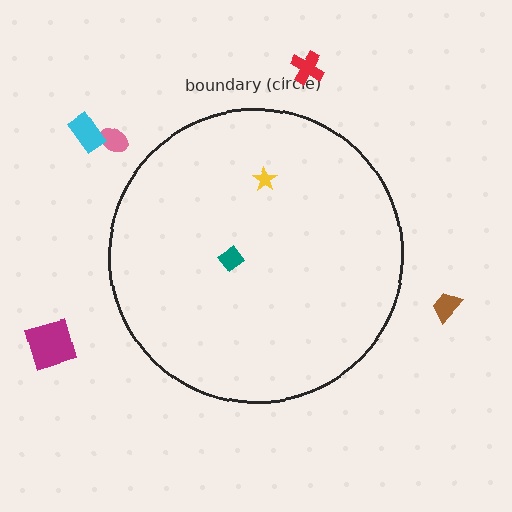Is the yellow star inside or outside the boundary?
Inside.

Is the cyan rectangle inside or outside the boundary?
Outside.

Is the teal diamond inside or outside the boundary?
Inside.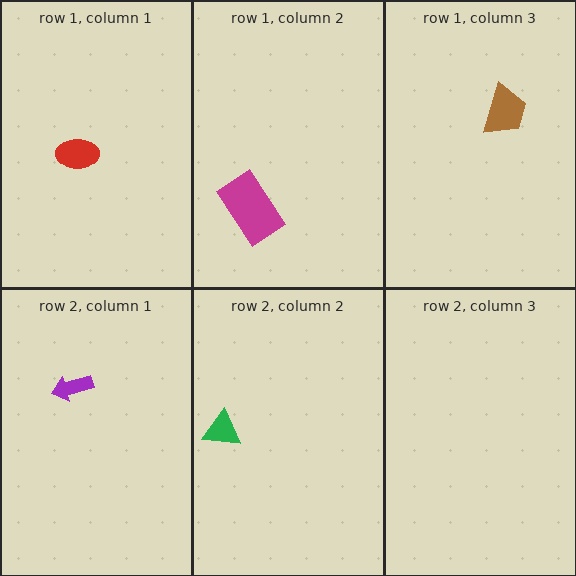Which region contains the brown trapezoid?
The row 1, column 3 region.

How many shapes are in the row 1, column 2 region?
1.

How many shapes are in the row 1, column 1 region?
1.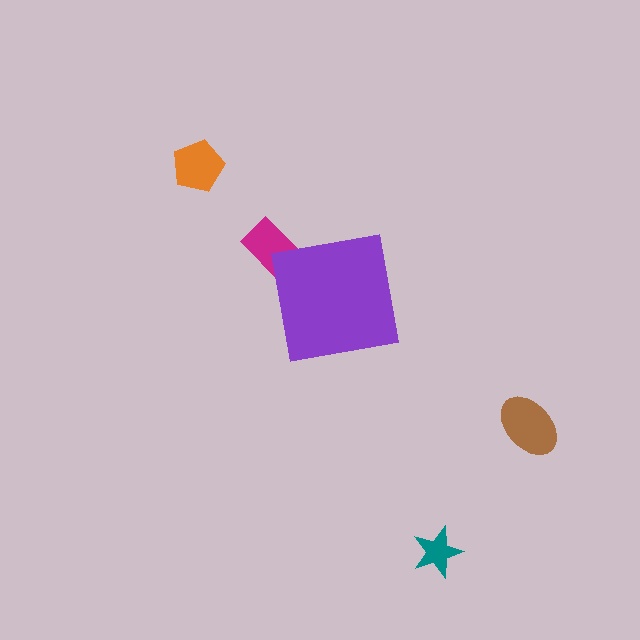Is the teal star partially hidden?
No, the teal star is fully visible.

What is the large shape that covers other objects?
A purple square.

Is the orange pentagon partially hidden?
No, the orange pentagon is fully visible.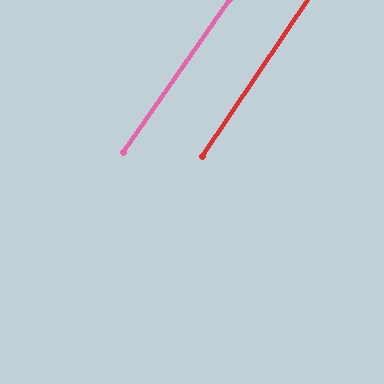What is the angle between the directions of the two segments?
Approximately 1 degree.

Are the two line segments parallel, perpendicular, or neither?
Parallel — their directions differ by only 1.1°.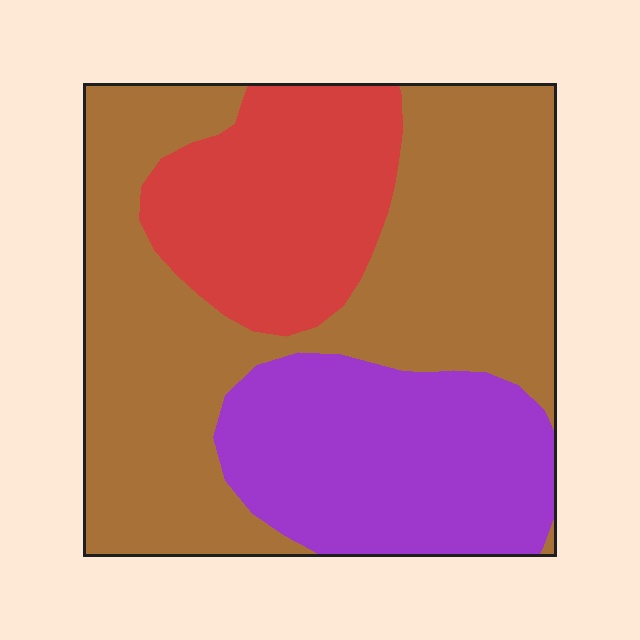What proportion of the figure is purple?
Purple covers 26% of the figure.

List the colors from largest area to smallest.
From largest to smallest: brown, purple, red.